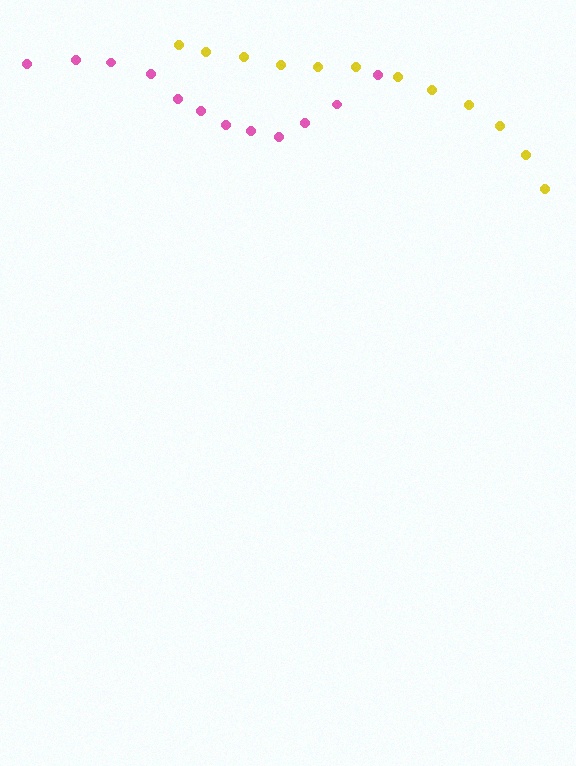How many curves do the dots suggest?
There are 2 distinct paths.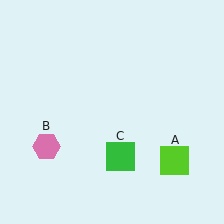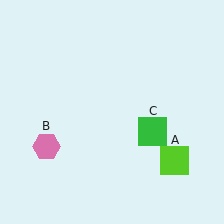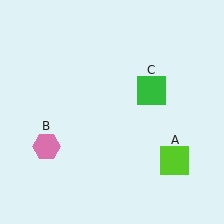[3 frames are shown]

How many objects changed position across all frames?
1 object changed position: green square (object C).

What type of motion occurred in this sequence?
The green square (object C) rotated counterclockwise around the center of the scene.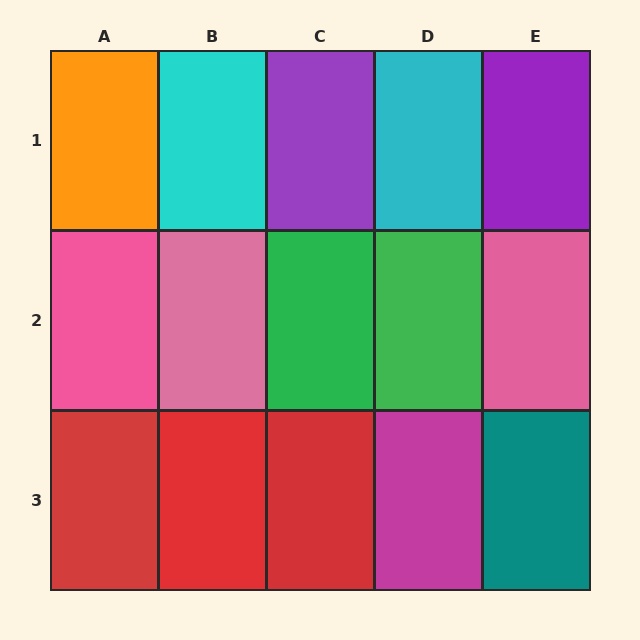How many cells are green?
2 cells are green.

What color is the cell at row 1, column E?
Purple.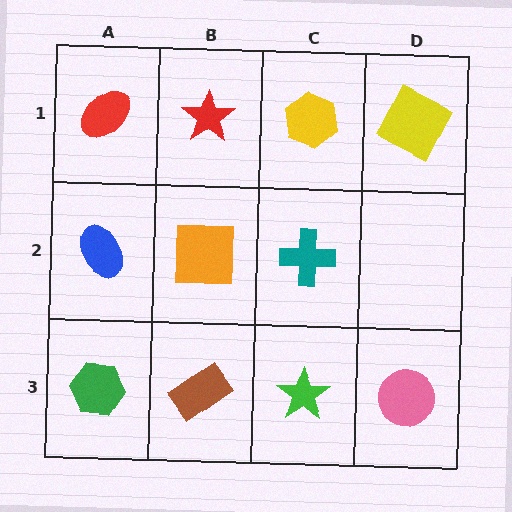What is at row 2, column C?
A teal cross.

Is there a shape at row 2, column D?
No, that cell is empty.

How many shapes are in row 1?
4 shapes.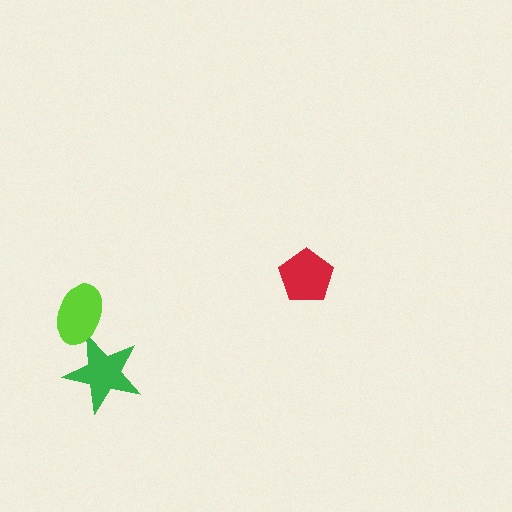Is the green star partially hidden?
Yes, it is partially covered by another shape.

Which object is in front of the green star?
The lime ellipse is in front of the green star.